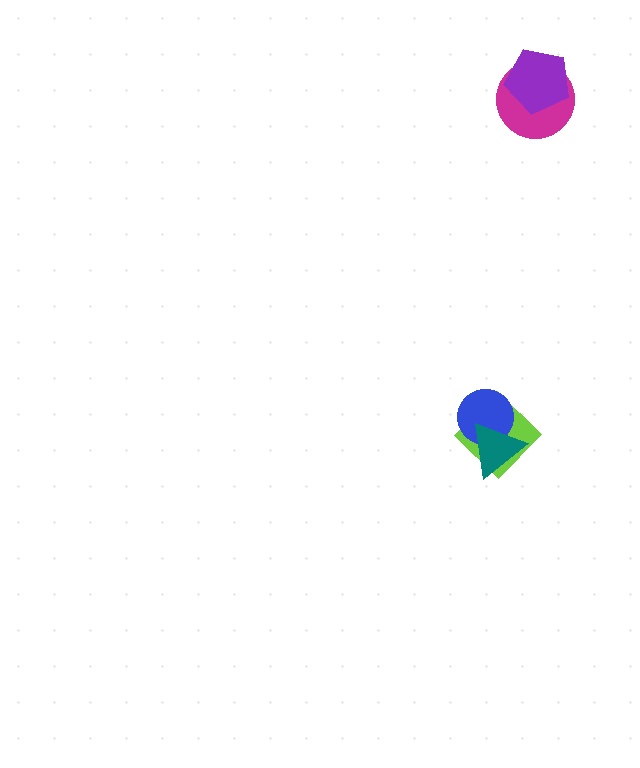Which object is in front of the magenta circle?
The purple pentagon is in front of the magenta circle.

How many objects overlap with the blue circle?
2 objects overlap with the blue circle.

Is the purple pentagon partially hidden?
No, no other shape covers it.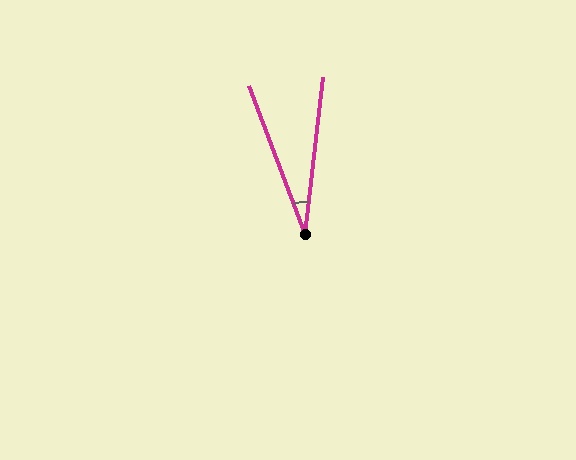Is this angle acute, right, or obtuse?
It is acute.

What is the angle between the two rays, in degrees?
Approximately 27 degrees.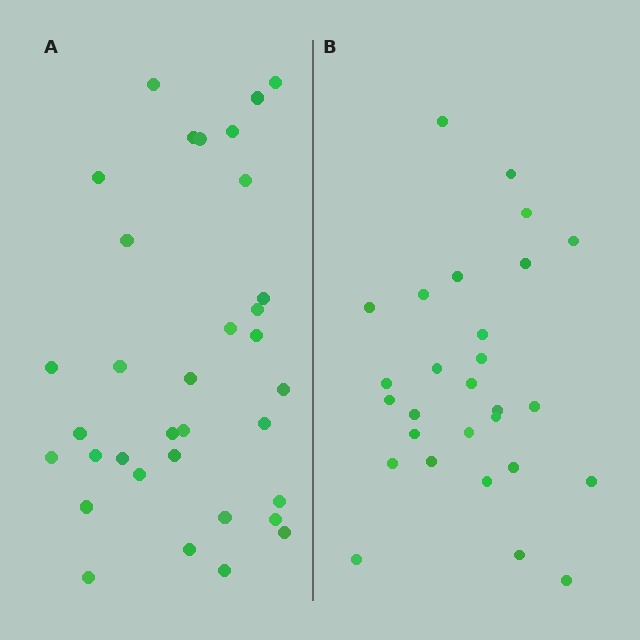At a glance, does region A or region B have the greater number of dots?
Region A (the left region) has more dots.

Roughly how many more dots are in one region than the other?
Region A has about 6 more dots than region B.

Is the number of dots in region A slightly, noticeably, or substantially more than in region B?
Region A has only slightly more — the two regions are fairly close. The ratio is roughly 1.2 to 1.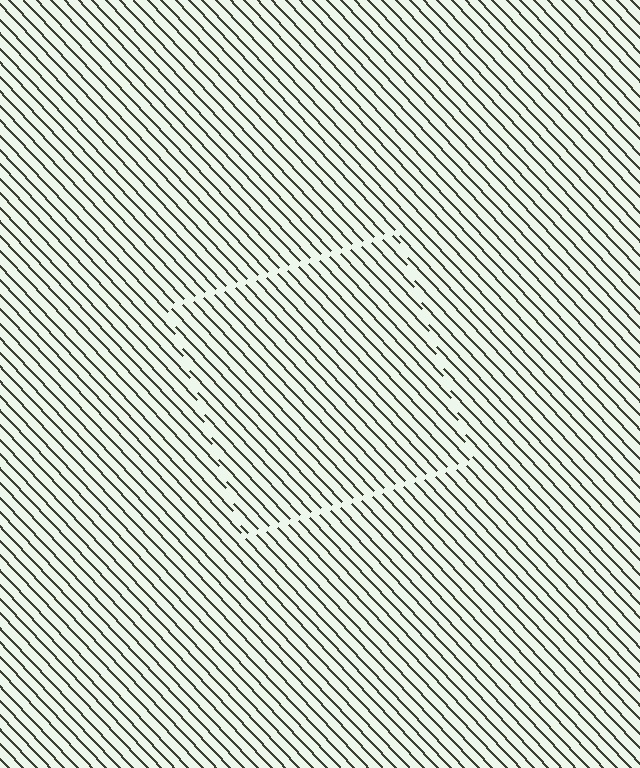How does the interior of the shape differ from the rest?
The interior of the shape contains the same grating, shifted by half a period — the contour is defined by the phase discontinuity where line-ends from the inner and outer gratings abut.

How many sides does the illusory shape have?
4 sides — the line-ends trace a square.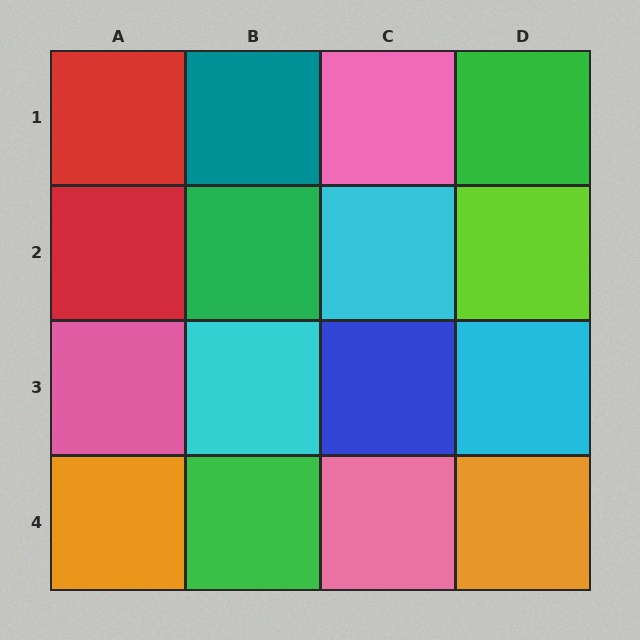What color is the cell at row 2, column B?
Green.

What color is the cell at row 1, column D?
Green.